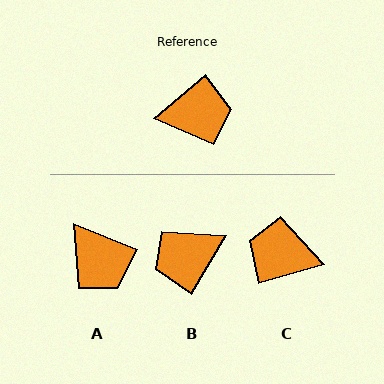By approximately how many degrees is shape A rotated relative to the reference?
Approximately 63 degrees clockwise.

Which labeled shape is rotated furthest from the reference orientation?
B, about 161 degrees away.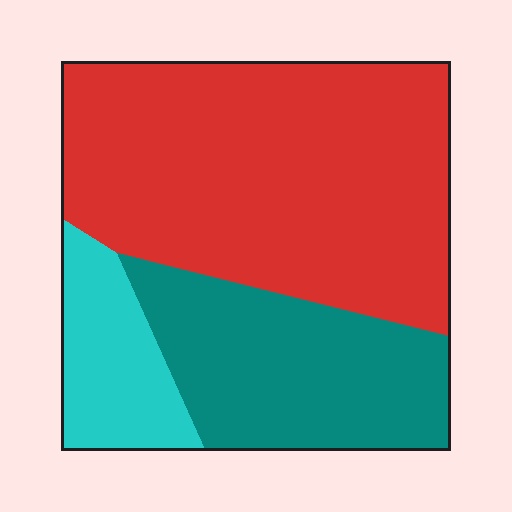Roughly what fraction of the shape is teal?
Teal takes up between a sixth and a third of the shape.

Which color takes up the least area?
Cyan, at roughly 15%.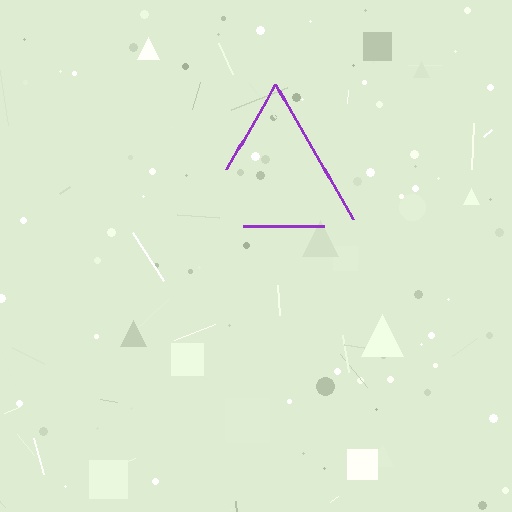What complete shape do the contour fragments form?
The contour fragments form a triangle.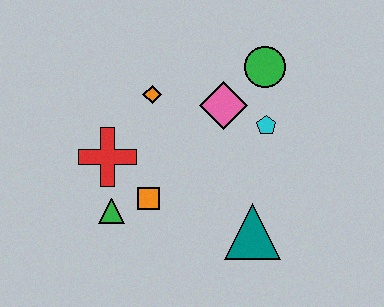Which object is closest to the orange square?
The green triangle is closest to the orange square.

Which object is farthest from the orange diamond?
The teal triangle is farthest from the orange diamond.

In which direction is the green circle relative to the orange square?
The green circle is above the orange square.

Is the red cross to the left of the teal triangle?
Yes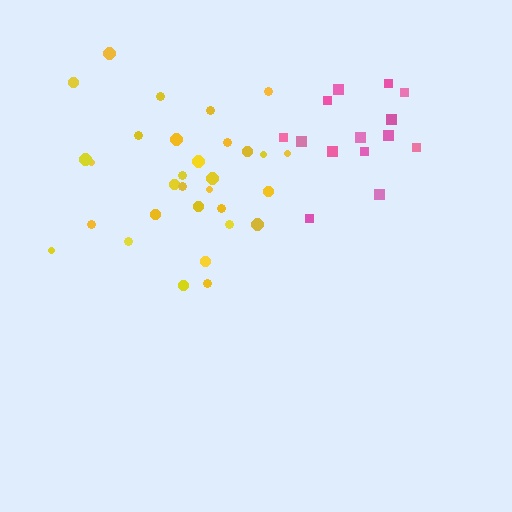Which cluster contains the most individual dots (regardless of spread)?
Yellow (31).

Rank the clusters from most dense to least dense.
pink, yellow.